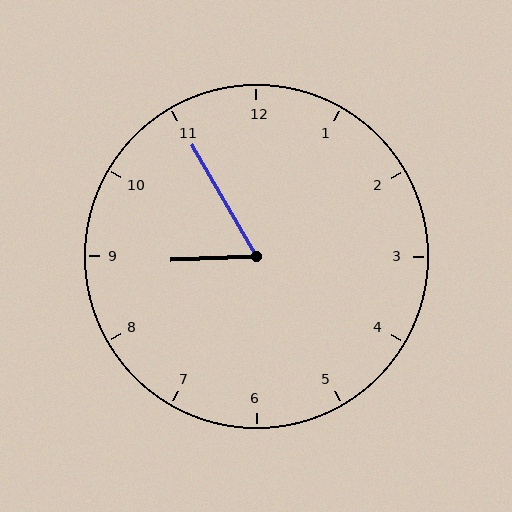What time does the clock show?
8:55.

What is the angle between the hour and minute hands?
Approximately 62 degrees.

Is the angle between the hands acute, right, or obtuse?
It is acute.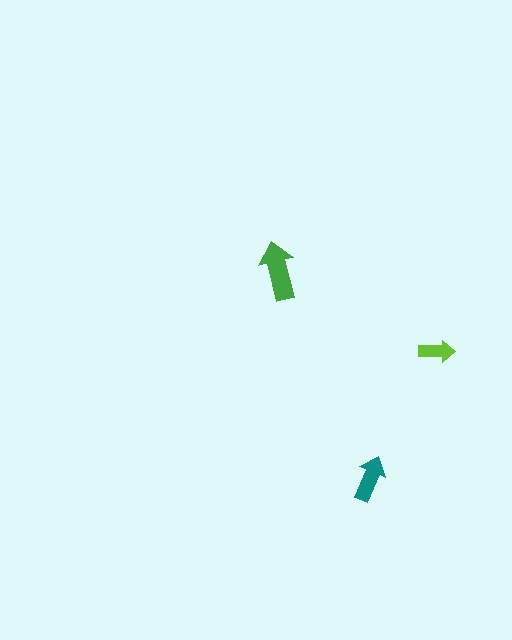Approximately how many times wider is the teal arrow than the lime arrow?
About 1.5 times wider.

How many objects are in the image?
There are 3 objects in the image.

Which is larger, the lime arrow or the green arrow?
The green one.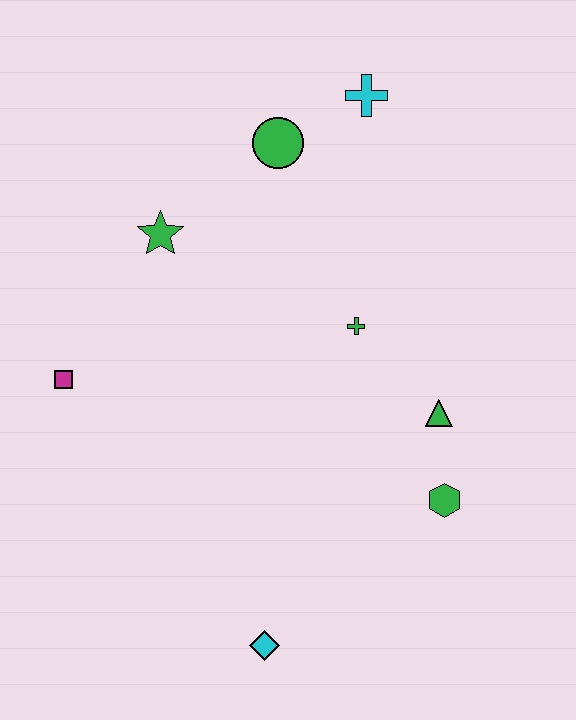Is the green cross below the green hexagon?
No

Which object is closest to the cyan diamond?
The green hexagon is closest to the cyan diamond.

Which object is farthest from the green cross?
The cyan diamond is farthest from the green cross.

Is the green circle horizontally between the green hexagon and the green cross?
No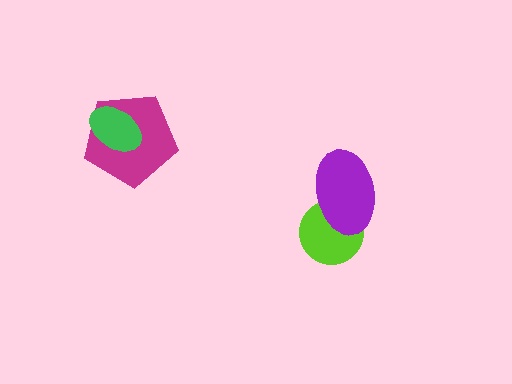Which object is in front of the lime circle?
The purple ellipse is in front of the lime circle.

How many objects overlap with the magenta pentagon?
1 object overlaps with the magenta pentagon.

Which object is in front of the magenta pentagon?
The green ellipse is in front of the magenta pentagon.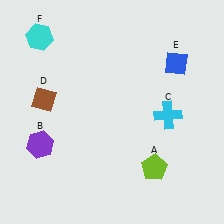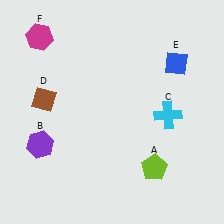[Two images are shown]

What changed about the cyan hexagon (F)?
In Image 1, F is cyan. In Image 2, it changed to magenta.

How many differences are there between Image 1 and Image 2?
There is 1 difference between the two images.